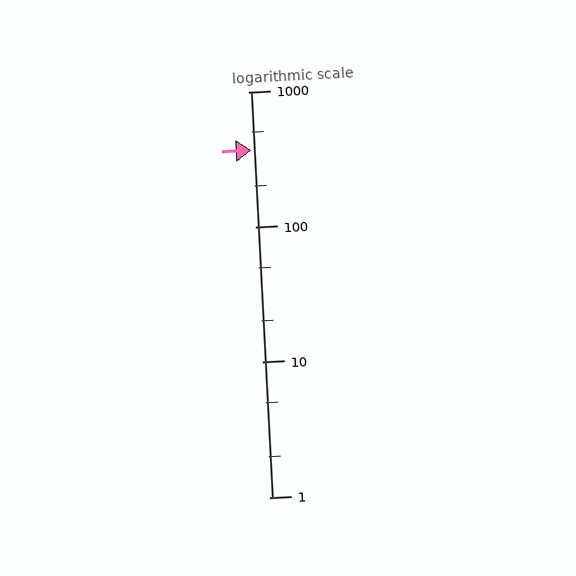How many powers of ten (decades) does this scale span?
The scale spans 3 decades, from 1 to 1000.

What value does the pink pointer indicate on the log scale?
The pointer indicates approximately 370.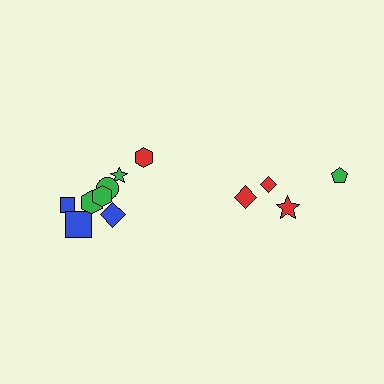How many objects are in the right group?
There are 4 objects.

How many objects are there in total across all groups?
There are 12 objects.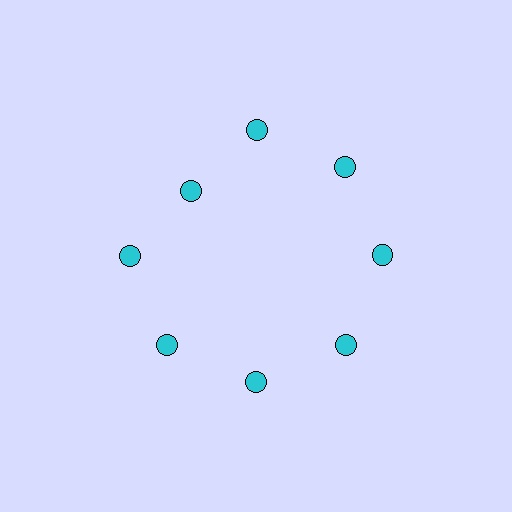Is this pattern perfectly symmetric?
No. The 8 cyan circles are arranged in a ring, but one element near the 10 o'clock position is pulled inward toward the center, breaking the 8-fold rotational symmetry.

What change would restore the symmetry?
The symmetry would be restored by moving it outward, back onto the ring so that all 8 circles sit at equal angles and equal distance from the center.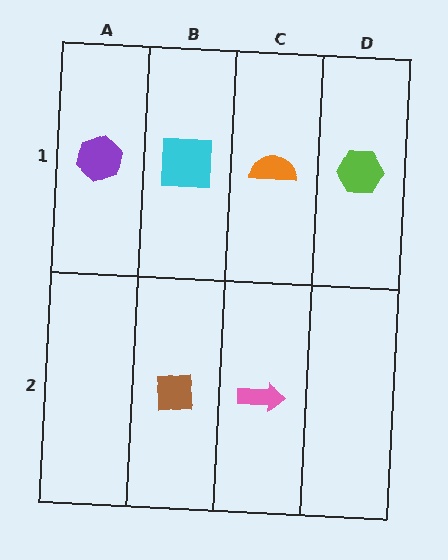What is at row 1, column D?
A lime hexagon.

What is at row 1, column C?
An orange semicircle.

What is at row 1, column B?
A cyan square.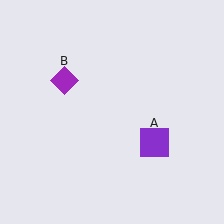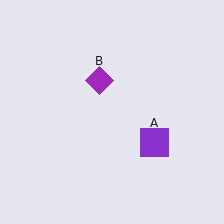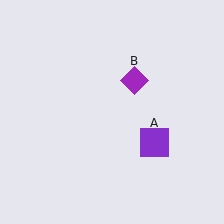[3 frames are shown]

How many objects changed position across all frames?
1 object changed position: purple diamond (object B).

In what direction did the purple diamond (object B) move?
The purple diamond (object B) moved right.